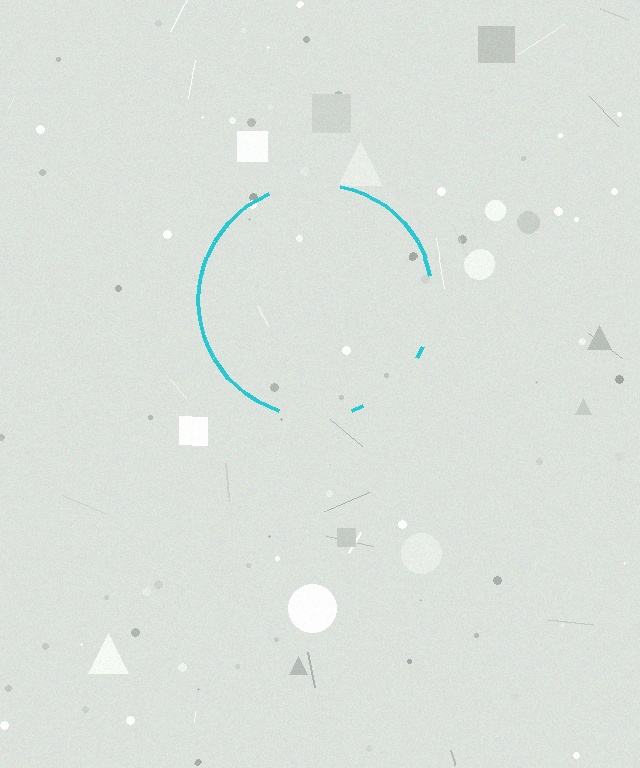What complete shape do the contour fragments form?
The contour fragments form a circle.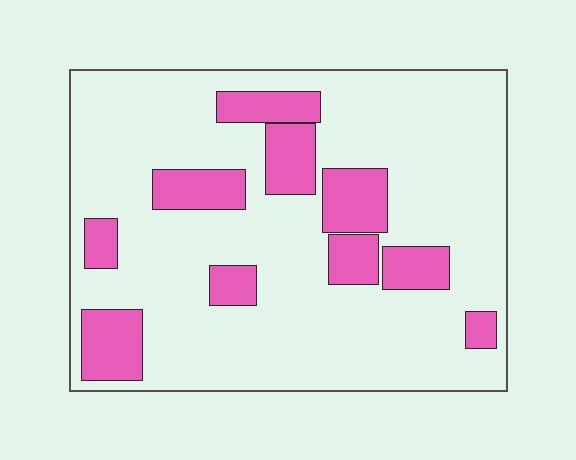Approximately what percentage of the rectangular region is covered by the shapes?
Approximately 20%.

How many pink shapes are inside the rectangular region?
10.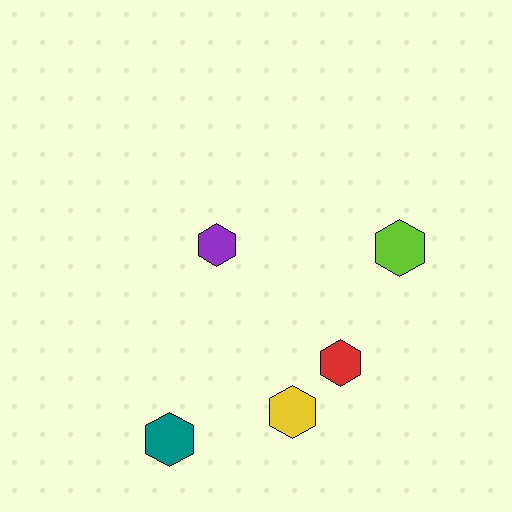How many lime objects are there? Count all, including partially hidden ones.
There is 1 lime object.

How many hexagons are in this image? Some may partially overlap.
There are 5 hexagons.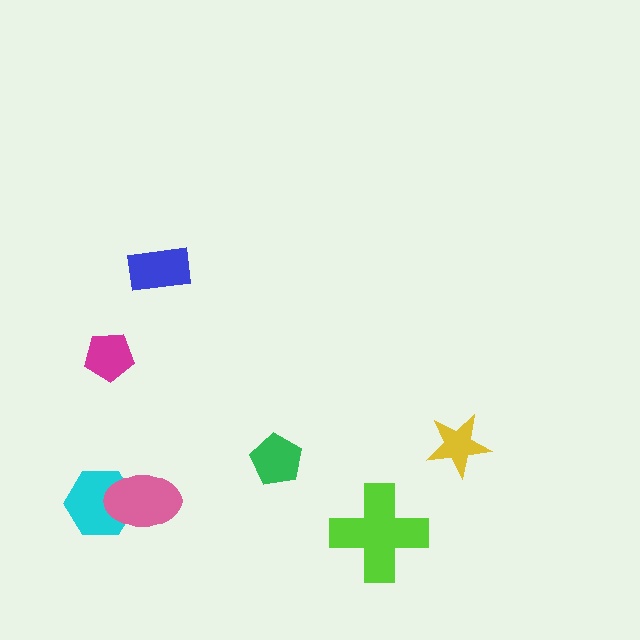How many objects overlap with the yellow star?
0 objects overlap with the yellow star.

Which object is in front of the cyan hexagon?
The pink ellipse is in front of the cyan hexagon.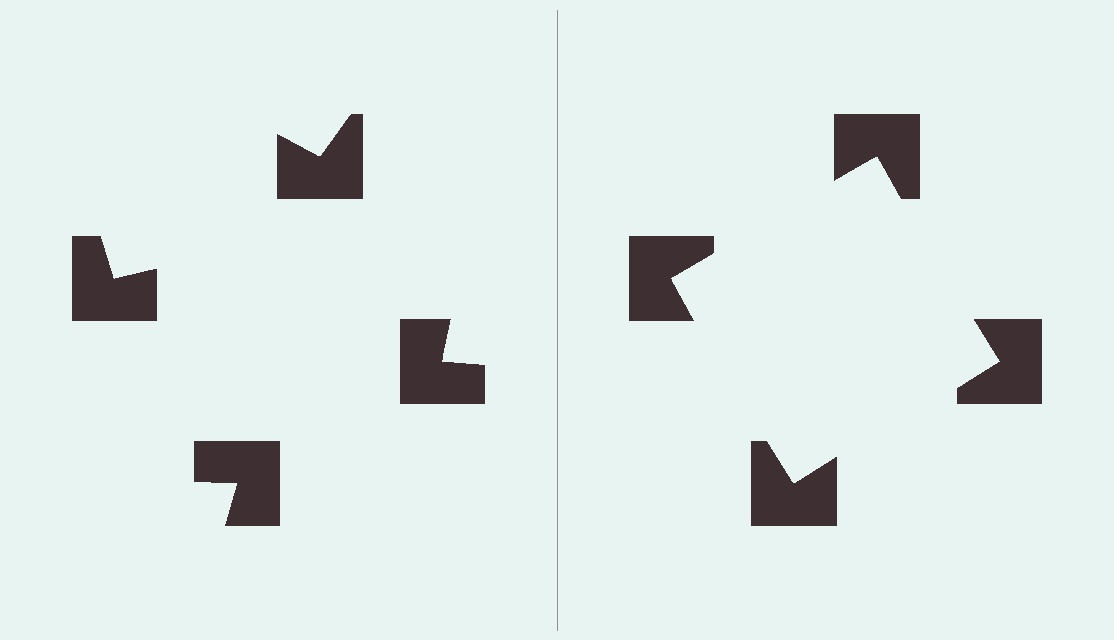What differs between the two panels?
The notched squares are positioned identically on both sides; only the wedge orientations differ. On the right they align to a square; on the left they are misaligned.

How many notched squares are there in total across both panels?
8 — 4 on each side.